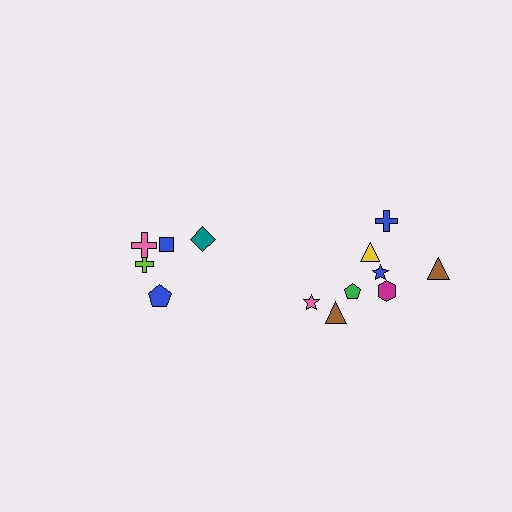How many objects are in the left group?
There are 5 objects.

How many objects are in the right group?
There are 8 objects.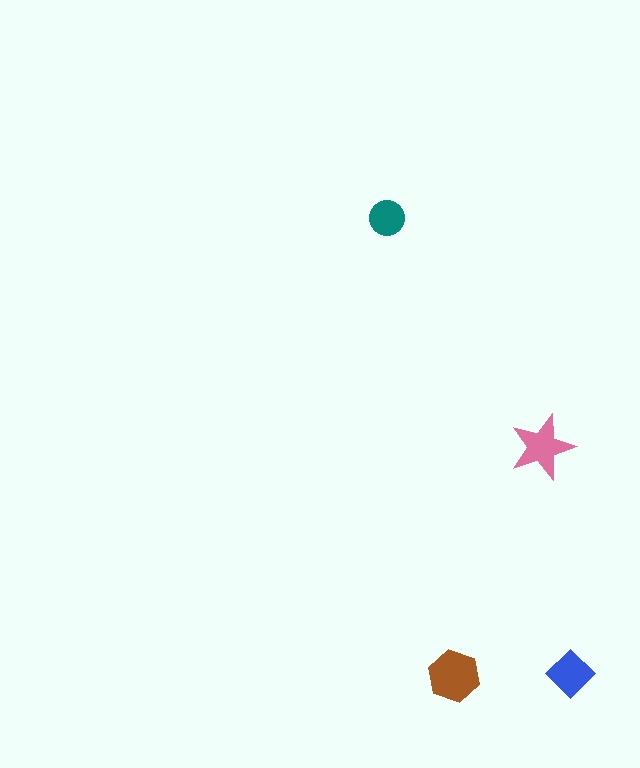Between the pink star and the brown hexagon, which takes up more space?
The brown hexagon.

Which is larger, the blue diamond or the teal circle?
The blue diamond.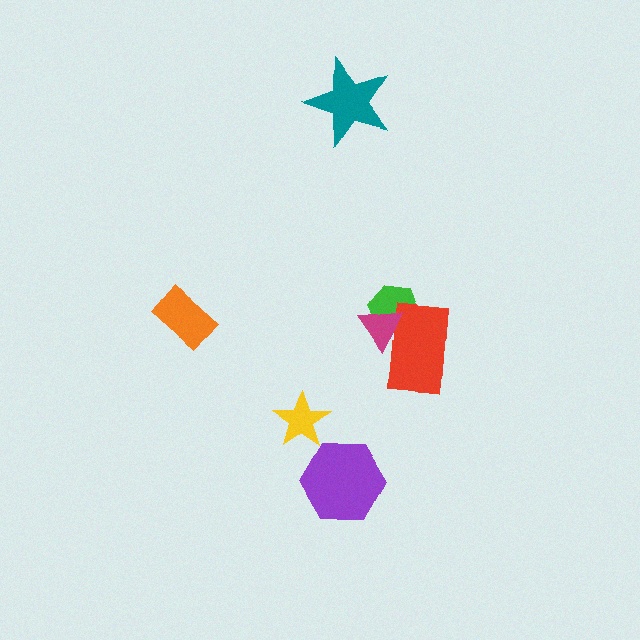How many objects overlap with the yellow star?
0 objects overlap with the yellow star.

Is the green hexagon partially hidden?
Yes, it is partially covered by another shape.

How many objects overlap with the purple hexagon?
0 objects overlap with the purple hexagon.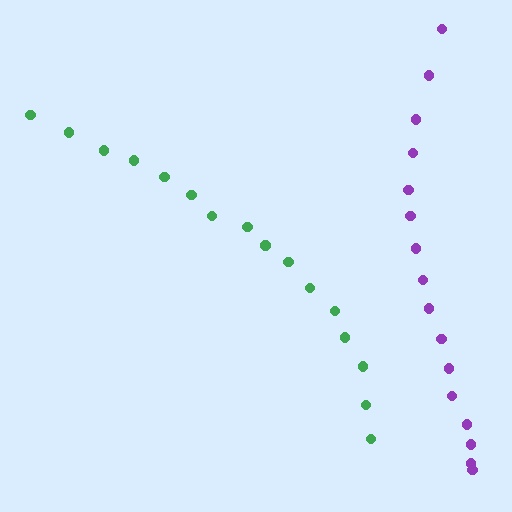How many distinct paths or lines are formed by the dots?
There are 2 distinct paths.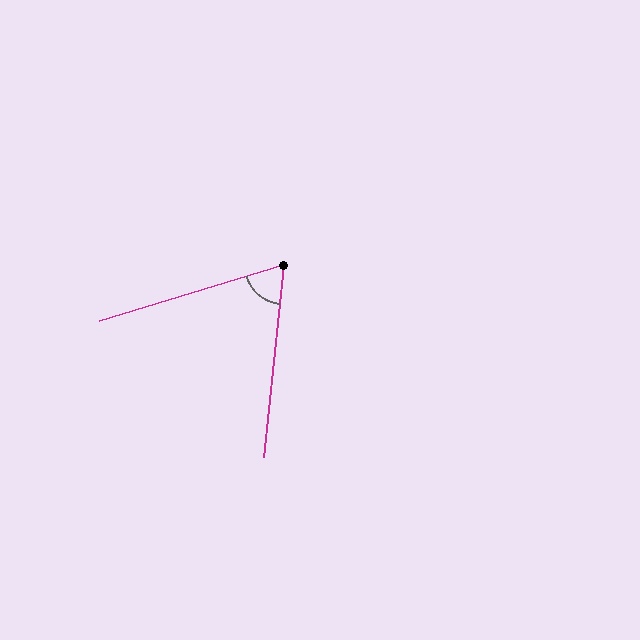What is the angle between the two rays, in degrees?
Approximately 67 degrees.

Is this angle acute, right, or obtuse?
It is acute.